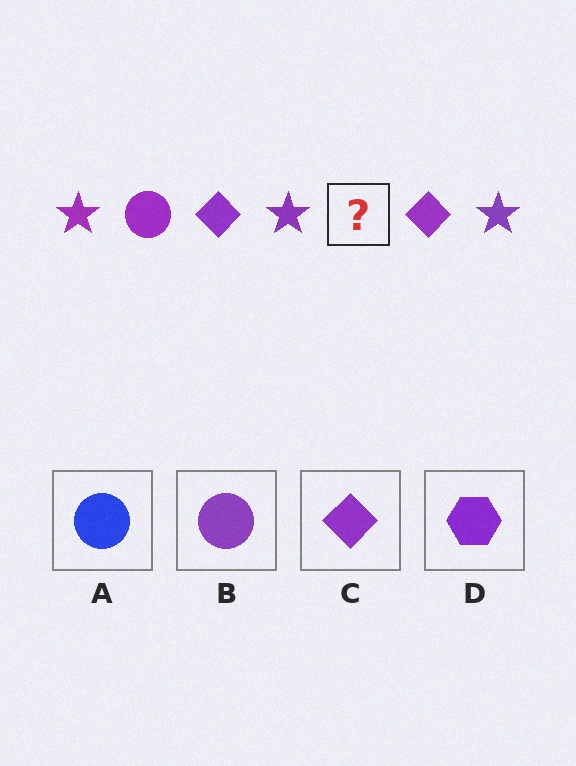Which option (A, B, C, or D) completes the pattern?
B.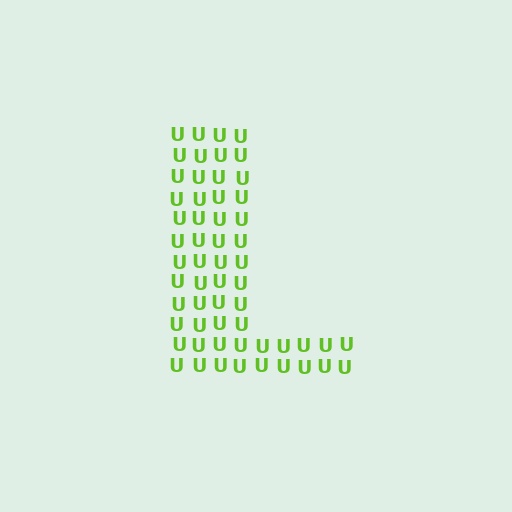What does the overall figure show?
The overall figure shows the letter L.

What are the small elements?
The small elements are letter U's.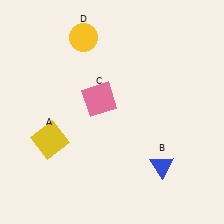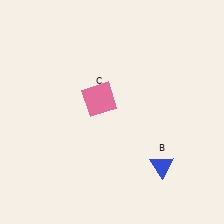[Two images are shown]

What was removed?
The yellow square (A), the yellow circle (D) were removed in Image 2.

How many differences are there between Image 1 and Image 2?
There are 2 differences between the two images.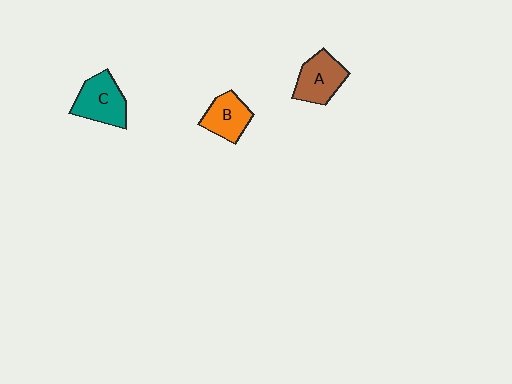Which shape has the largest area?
Shape C (teal).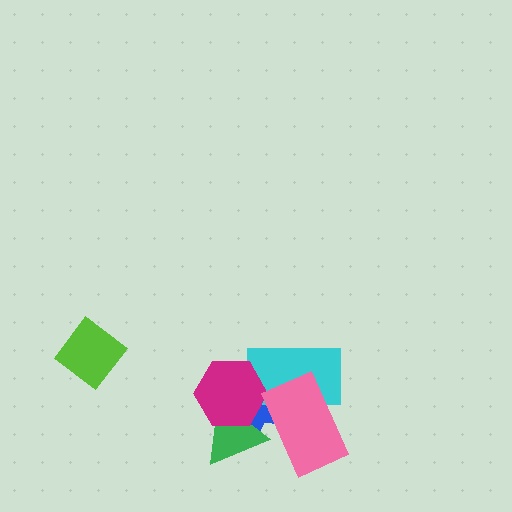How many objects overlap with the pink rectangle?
3 objects overlap with the pink rectangle.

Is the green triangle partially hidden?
Yes, it is partially covered by another shape.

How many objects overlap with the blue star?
4 objects overlap with the blue star.